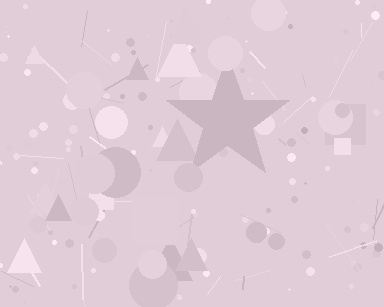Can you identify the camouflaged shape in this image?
The camouflaged shape is a star.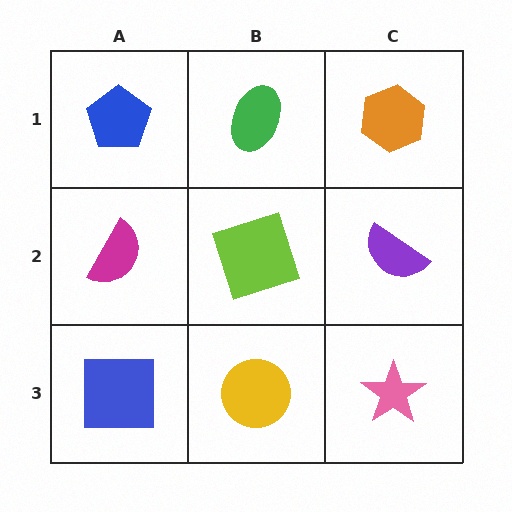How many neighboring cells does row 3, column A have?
2.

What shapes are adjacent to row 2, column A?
A blue pentagon (row 1, column A), a blue square (row 3, column A), a lime square (row 2, column B).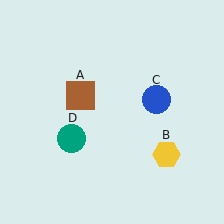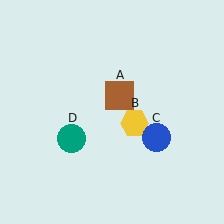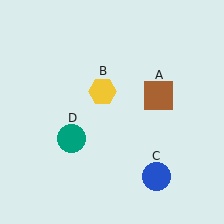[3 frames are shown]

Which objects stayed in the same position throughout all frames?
Teal circle (object D) remained stationary.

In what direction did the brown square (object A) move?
The brown square (object A) moved right.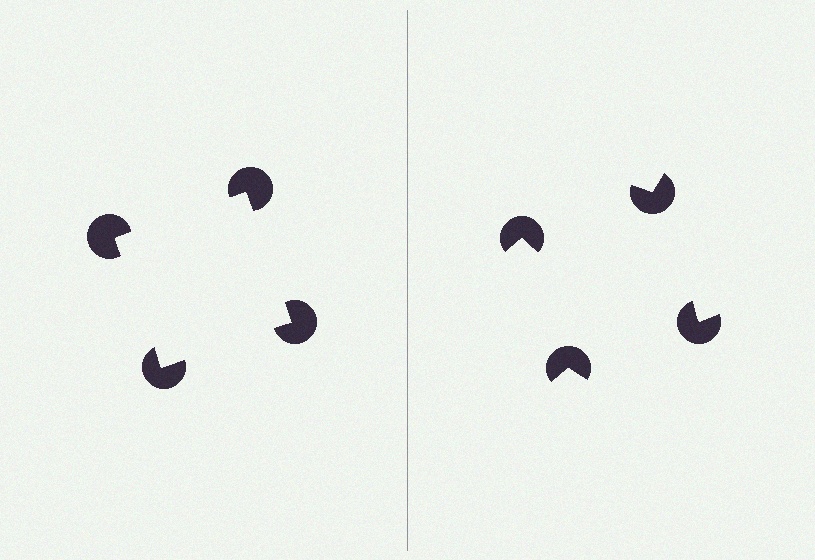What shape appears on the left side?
An illusory square.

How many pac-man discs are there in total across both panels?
8 — 4 on each side.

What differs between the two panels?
The pac-man discs are positioned identically on both sides; only the wedge orientations differ. On the left they align to a square; on the right they are misaligned.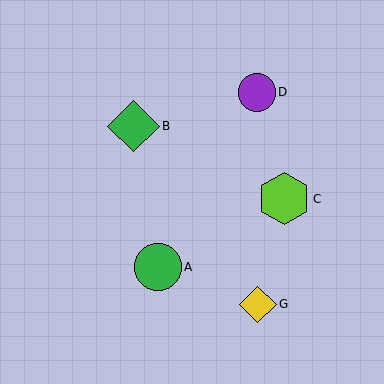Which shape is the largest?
The green diamond (labeled B) is the largest.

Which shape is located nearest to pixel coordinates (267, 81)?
The purple circle (labeled D) at (257, 92) is nearest to that location.